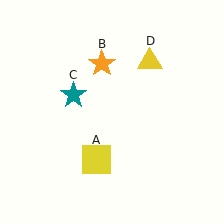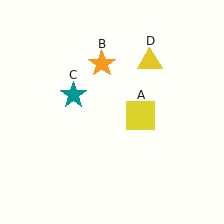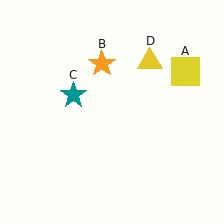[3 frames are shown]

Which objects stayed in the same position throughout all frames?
Orange star (object B) and teal star (object C) and yellow triangle (object D) remained stationary.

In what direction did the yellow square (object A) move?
The yellow square (object A) moved up and to the right.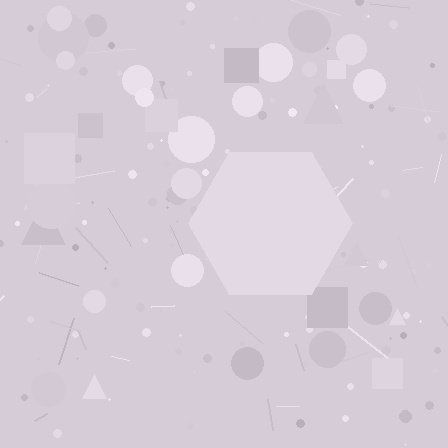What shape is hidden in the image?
A hexagon is hidden in the image.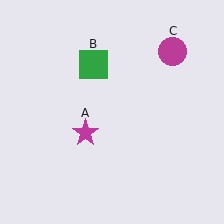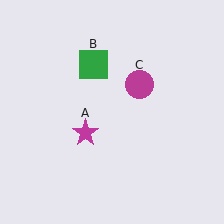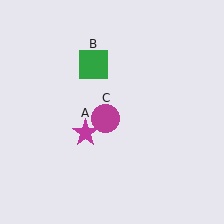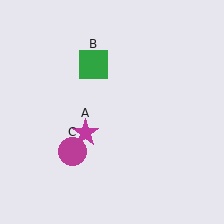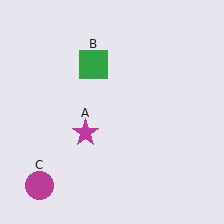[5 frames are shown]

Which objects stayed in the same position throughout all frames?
Magenta star (object A) and green square (object B) remained stationary.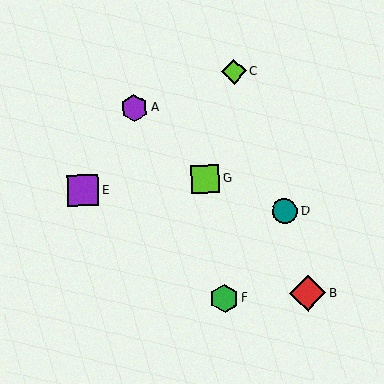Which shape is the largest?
The red diamond (labeled B) is the largest.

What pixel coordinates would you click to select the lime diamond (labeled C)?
Click at (234, 72) to select the lime diamond C.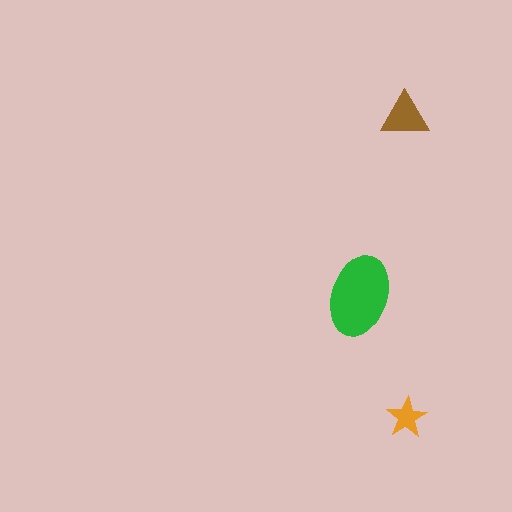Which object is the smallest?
The orange star.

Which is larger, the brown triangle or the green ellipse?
The green ellipse.